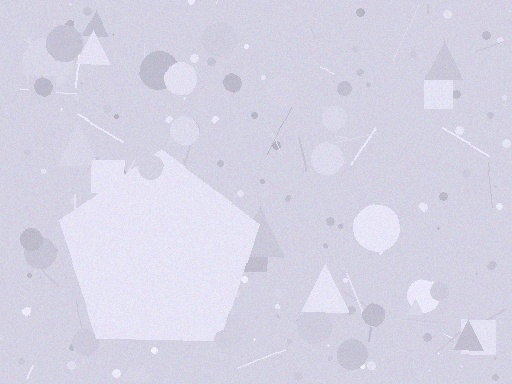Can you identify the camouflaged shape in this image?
The camouflaged shape is a pentagon.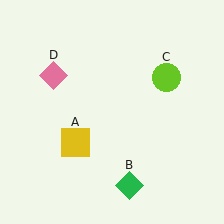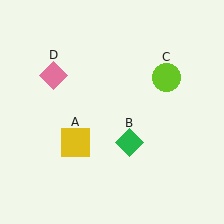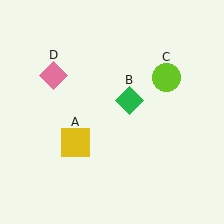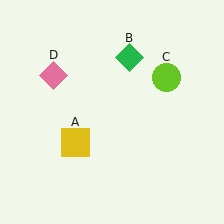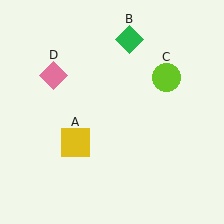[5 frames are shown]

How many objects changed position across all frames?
1 object changed position: green diamond (object B).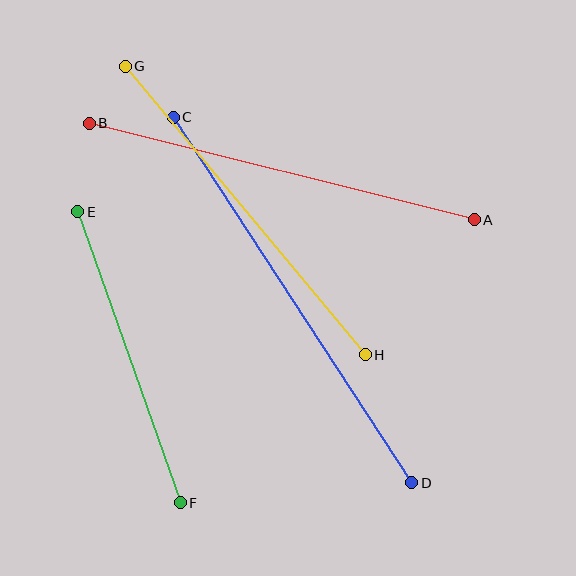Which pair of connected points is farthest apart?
Points C and D are farthest apart.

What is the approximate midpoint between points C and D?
The midpoint is at approximately (292, 300) pixels.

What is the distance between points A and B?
The distance is approximately 397 pixels.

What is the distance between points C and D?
The distance is approximately 436 pixels.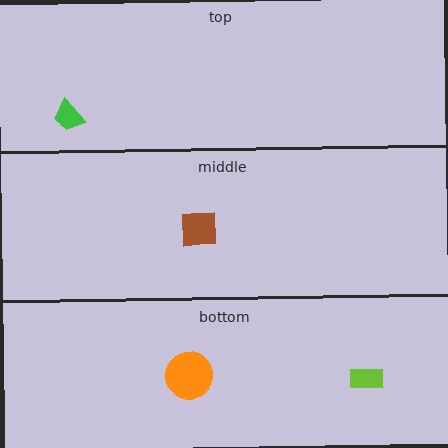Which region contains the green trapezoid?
The top region.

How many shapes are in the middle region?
1.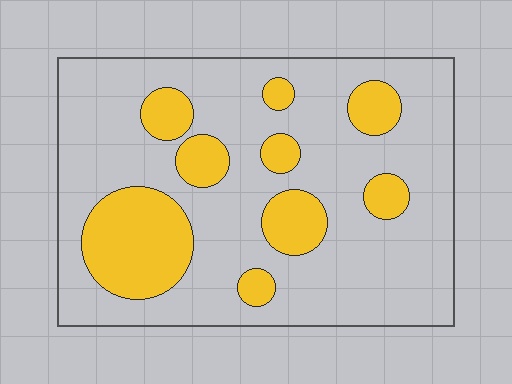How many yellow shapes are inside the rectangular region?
9.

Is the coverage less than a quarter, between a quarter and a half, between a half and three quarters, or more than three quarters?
Less than a quarter.